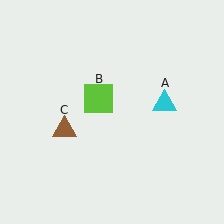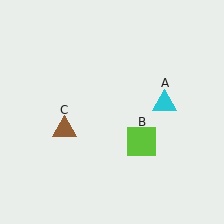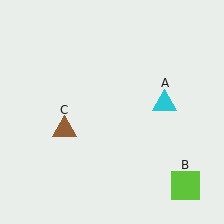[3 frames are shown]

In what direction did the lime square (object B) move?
The lime square (object B) moved down and to the right.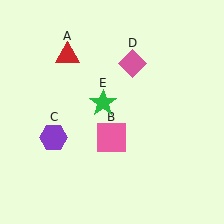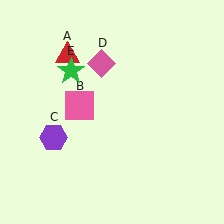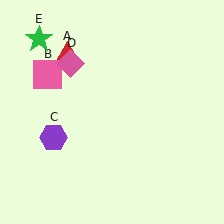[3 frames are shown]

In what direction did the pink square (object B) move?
The pink square (object B) moved up and to the left.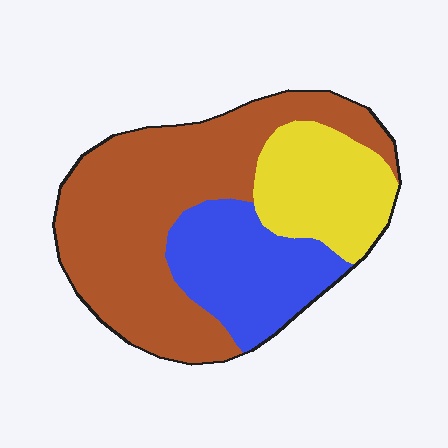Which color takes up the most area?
Brown, at roughly 55%.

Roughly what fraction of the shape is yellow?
Yellow covers around 20% of the shape.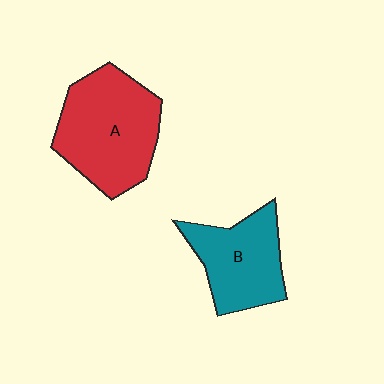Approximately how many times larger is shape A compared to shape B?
Approximately 1.4 times.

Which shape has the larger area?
Shape A (red).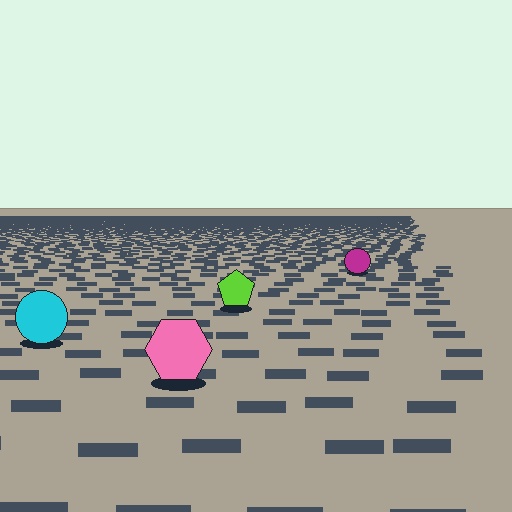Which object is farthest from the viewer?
The magenta circle is farthest from the viewer. It appears smaller and the ground texture around it is denser.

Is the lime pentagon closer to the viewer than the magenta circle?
Yes. The lime pentagon is closer — you can tell from the texture gradient: the ground texture is coarser near it.